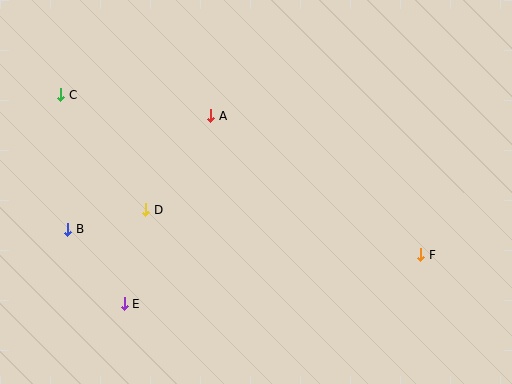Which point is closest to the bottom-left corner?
Point E is closest to the bottom-left corner.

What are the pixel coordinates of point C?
Point C is at (61, 95).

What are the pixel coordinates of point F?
Point F is at (421, 255).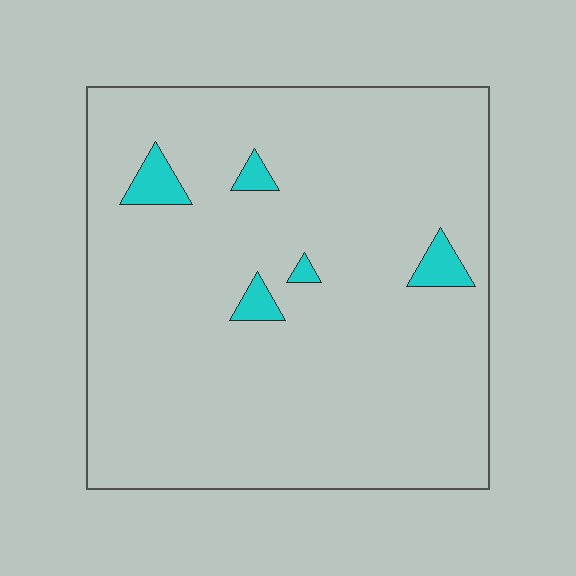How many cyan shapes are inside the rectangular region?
5.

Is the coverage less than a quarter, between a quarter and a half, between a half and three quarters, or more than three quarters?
Less than a quarter.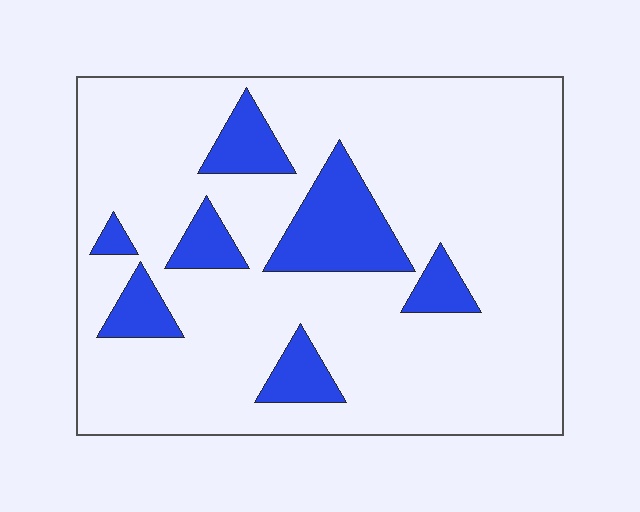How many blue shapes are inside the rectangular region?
7.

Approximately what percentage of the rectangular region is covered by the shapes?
Approximately 15%.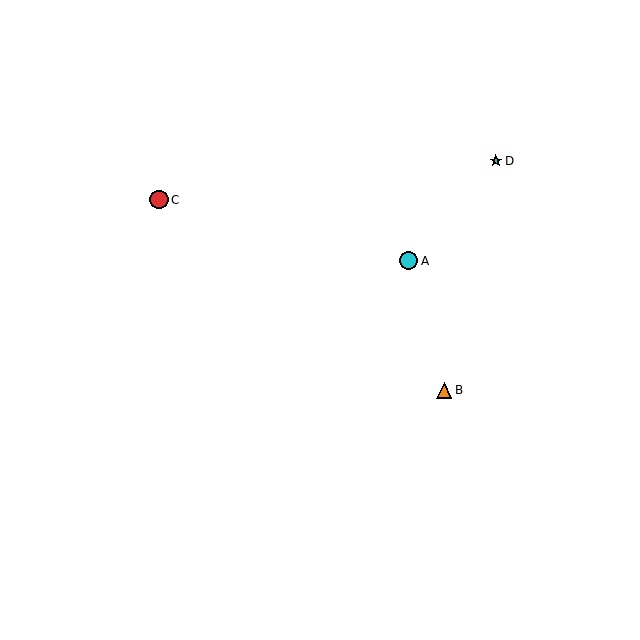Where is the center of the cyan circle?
The center of the cyan circle is at (408, 261).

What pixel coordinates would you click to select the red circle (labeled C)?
Click at (159, 200) to select the red circle C.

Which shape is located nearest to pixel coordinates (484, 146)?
The cyan star (labeled D) at (496, 161) is nearest to that location.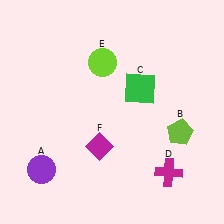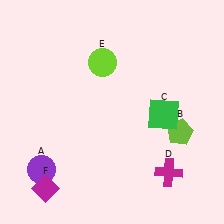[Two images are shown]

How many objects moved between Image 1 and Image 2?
2 objects moved between the two images.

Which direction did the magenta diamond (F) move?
The magenta diamond (F) moved left.